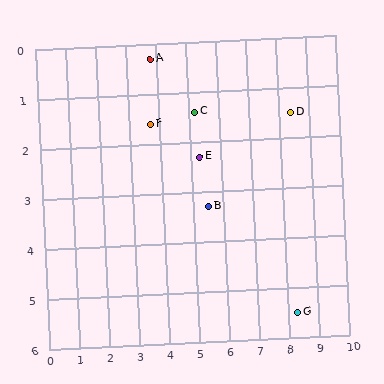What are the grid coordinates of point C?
Point C is at approximately (5.2, 1.4).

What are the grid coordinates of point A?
Point A is at approximately (3.8, 0.3).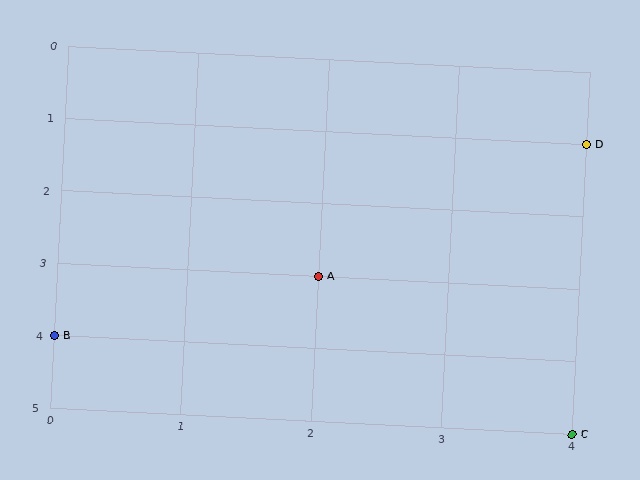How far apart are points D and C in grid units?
Points D and C are 4 rows apart.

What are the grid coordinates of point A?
Point A is at grid coordinates (2, 3).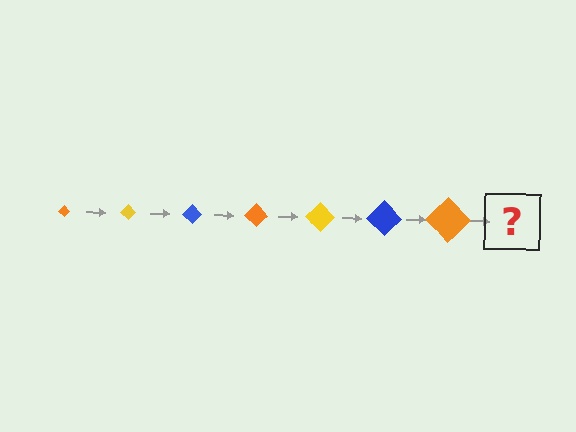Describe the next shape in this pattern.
It should be a yellow diamond, larger than the previous one.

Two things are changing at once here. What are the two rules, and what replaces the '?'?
The two rules are that the diamond grows larger each step and the color cycles through orange, yellow, and blue. The '?' should be a yellow diamond, larger than the previous one.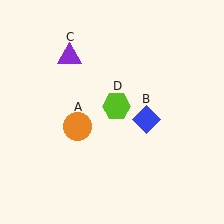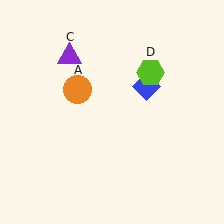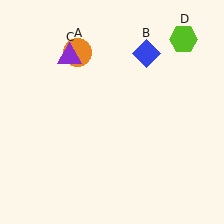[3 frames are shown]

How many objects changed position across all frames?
3 objects changed position: orange circle (object A), blue diamond (object B), lime hexagon (object D).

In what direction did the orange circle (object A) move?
The orange circle (object A) moved up.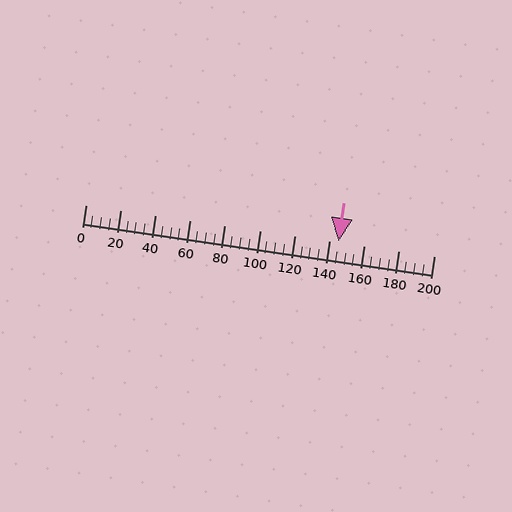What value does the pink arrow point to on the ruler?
The pink arrow points to approximately 145.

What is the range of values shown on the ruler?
The ruler shows values from 0 to 200.